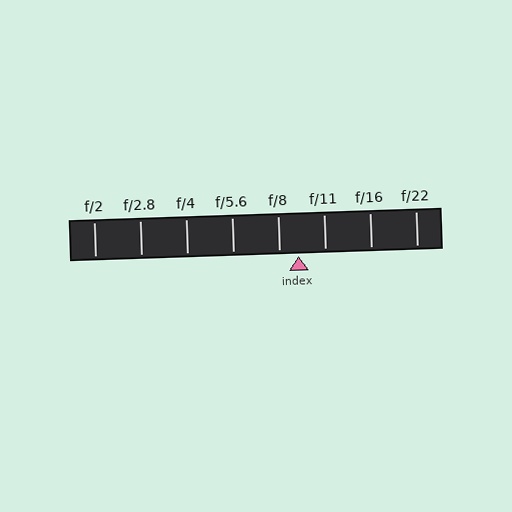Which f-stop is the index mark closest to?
The index mark is closest to f/8.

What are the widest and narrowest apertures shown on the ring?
The widest aperture shown is f/2 and the narrowest is f/22.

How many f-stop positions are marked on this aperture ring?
There are 8 f-stop positions marked.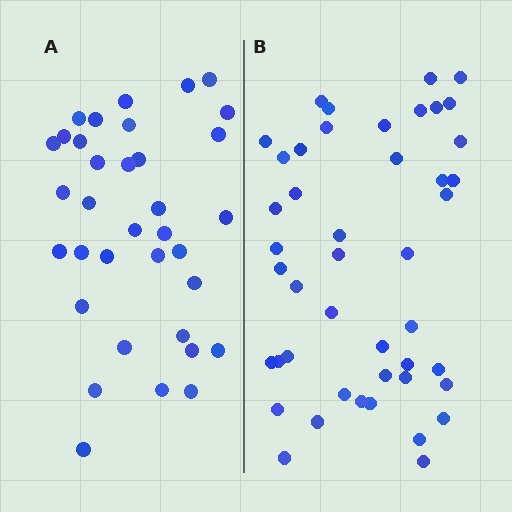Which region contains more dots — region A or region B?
Region B (the right region) has more dots.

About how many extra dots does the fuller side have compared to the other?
Region B has roughly 10 or so more dots than region A.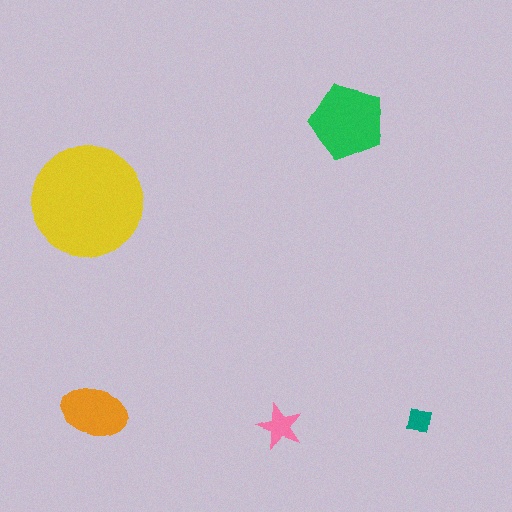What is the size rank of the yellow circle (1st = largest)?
1st.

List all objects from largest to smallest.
The yellow circle, the green pentagon, the orange ellipse, the pink star, the teal square.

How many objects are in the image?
There are 5 objects in the image.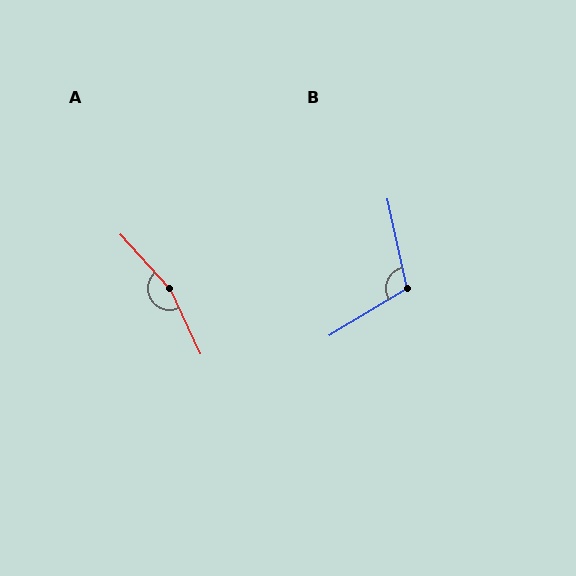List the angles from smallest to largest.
B (109°), A (163°).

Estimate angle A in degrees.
Approximately 163 degrees.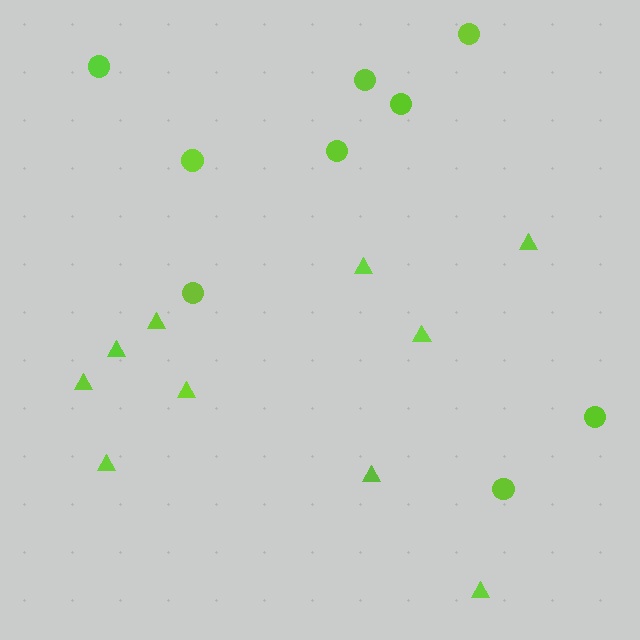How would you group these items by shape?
There are 2 groups: one group of circles (9) and one group of triangles (10).